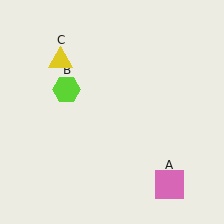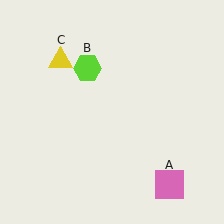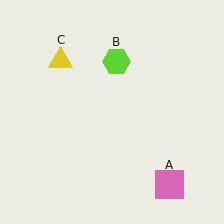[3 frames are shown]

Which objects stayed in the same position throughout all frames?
Pink square (object A) and yellow triangle (object C) remained stationary.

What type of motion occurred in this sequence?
The lime hexagon (object B) rotated clockwise around the center of the scene.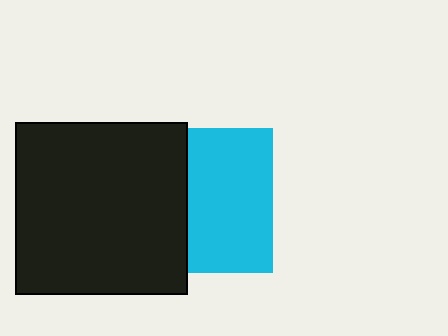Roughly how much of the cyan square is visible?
About half of it is visible (roughly 60%).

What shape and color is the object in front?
The object in front is a black square.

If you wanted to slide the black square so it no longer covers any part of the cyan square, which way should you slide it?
Slide it left — that is the most direct way to separate the two shapes.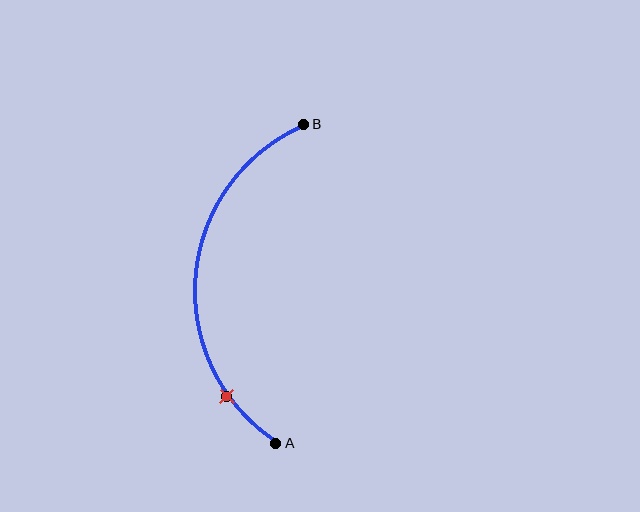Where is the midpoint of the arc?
The arc midpoint is the point on the curve farthest from the straight line joining A and B. It sits to the left of that line.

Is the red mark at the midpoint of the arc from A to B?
No. The red mark lies on the arc but is closer to endpoint A. The arc midpoint would be at the point on the curve equidistant along the arc from both A and B.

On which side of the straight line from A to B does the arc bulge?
The arc bulges to the left of the straight line connecting A and B.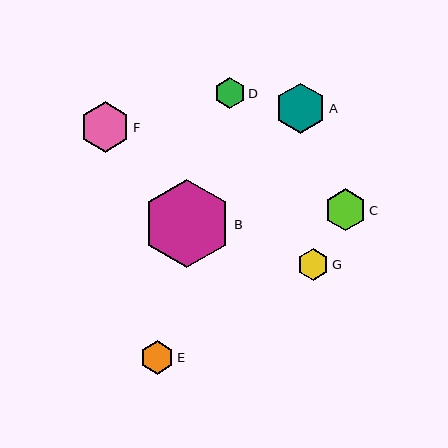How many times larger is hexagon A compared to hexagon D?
Hexagon A is approximately 1.7 times the size of hexagon D.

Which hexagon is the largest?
Hexagon B is the largest with a size of approximately 89 pixels.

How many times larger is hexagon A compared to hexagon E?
Hexagon A is approximately 1.5 times the size of hexagon E.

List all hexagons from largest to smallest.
From largest to smallest: B, A, F, C, E, G, D.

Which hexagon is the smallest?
Hexagon D is the smallest with a size of approximately 30 pixels.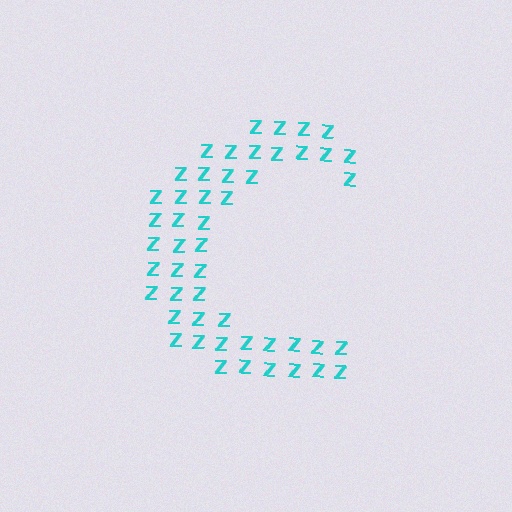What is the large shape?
The large shape is the letter C.